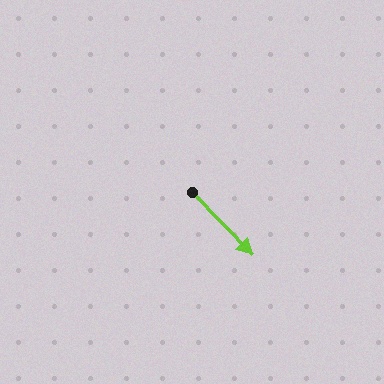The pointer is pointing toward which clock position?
Roughly 5 o'clock.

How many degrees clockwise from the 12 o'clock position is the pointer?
Approximately 136 degrees.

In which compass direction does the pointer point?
Southeast.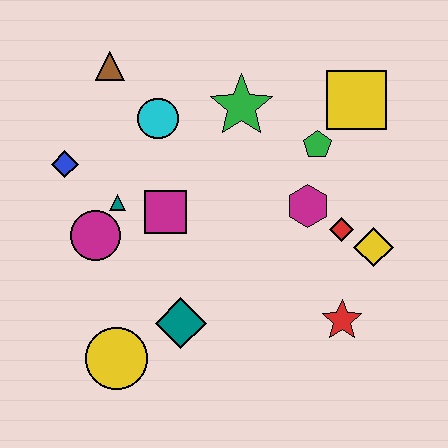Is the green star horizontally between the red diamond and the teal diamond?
Yes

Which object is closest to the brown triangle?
The cyan circle is closest to the brown triangle.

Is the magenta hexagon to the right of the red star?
No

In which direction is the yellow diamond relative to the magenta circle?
The yellow diamond is to the right of the magenta circle.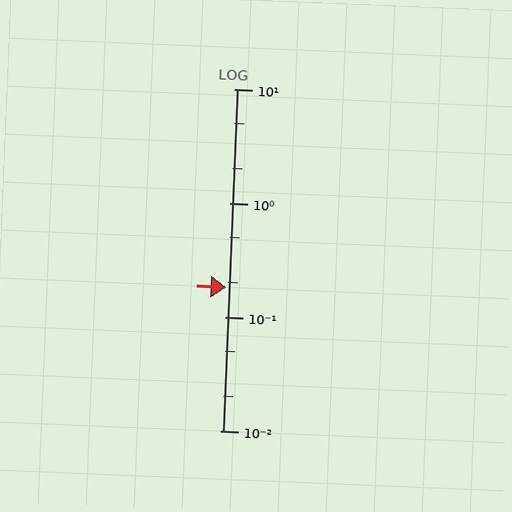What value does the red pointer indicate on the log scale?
The pointer indicates approximately 0.18.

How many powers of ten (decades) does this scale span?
The scale spans 3 decades, from 0.01 to 10.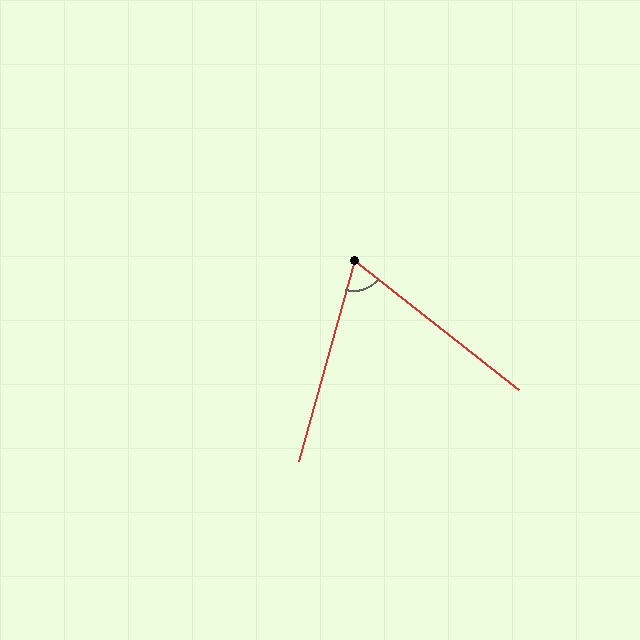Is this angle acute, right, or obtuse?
It is acute.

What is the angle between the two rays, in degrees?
Approximately 67 degrees.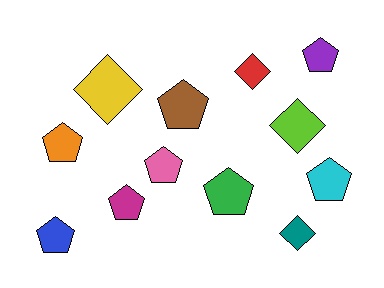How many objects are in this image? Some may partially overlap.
There are 12 objects.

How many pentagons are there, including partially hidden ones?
There are 8 pentagons.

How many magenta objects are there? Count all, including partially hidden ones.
There is 1 magenta object.